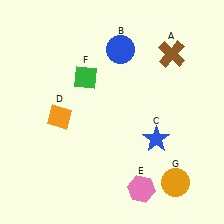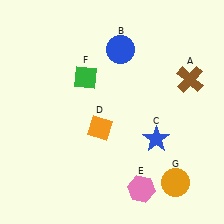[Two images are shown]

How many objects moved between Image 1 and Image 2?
2 objects moved between the two images.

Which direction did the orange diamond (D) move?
The orange diamond (D) moved right.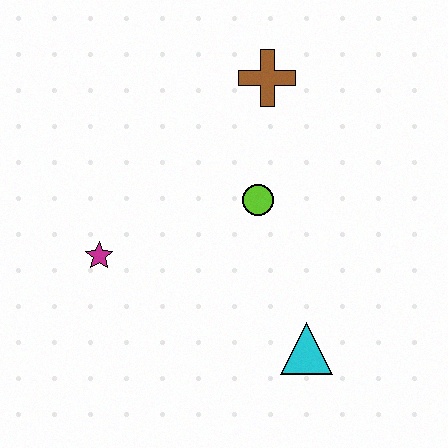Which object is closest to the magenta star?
The lime circle is closest to the magenta star.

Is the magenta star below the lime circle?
Yes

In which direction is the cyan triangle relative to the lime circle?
The cyan triangle is below the lime circle.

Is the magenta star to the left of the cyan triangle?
Yes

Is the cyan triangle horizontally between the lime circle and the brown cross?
No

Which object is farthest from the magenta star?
The brown cross is farthest from the magenta star.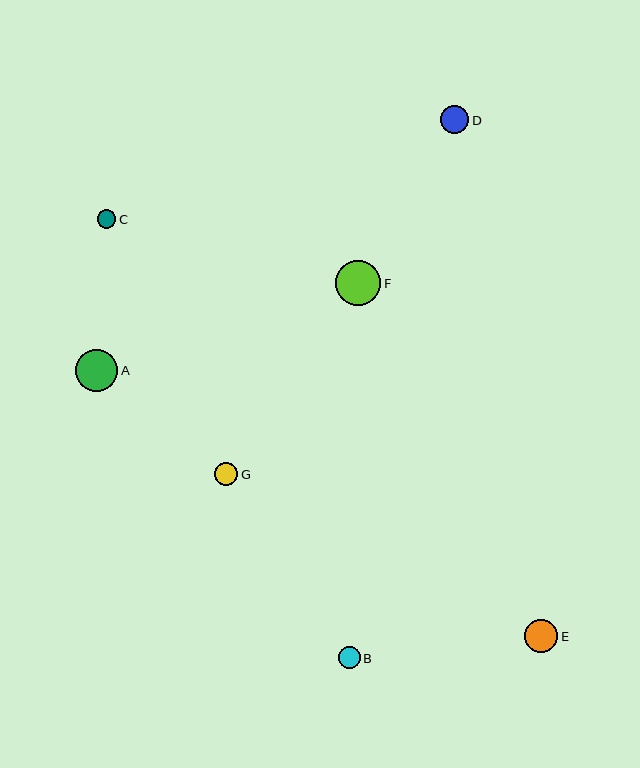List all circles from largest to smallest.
From largest to smallest: F, A, E, D, G, B, C.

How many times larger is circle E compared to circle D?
Circle E is approximately 1.2 times the size of circle D.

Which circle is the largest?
Circle F is the largest with a size of approximately 45 pixels.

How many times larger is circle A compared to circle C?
Circle A is approximately 2.2 times the size of circle C.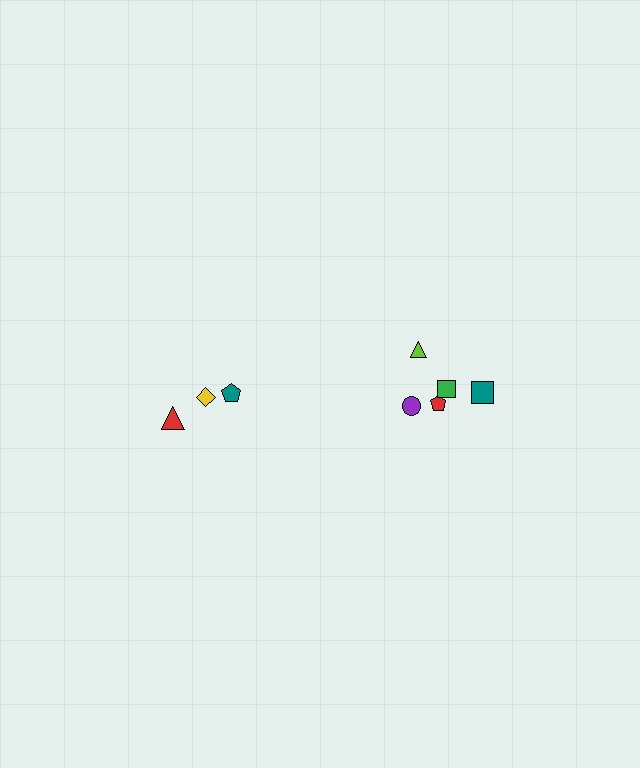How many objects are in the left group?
There are 3 objects.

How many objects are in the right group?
There are 5 objects.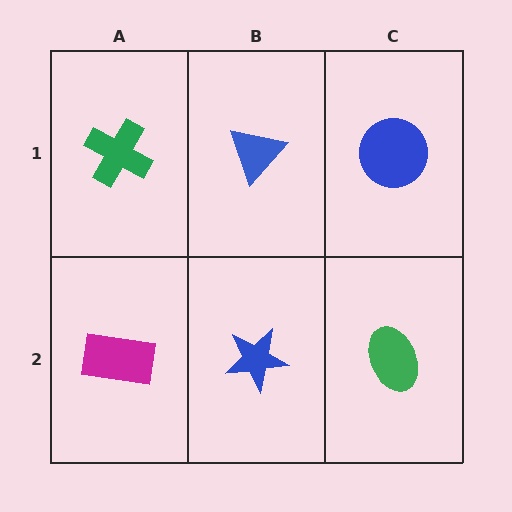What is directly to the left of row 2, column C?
A blue star.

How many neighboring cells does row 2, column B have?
3.